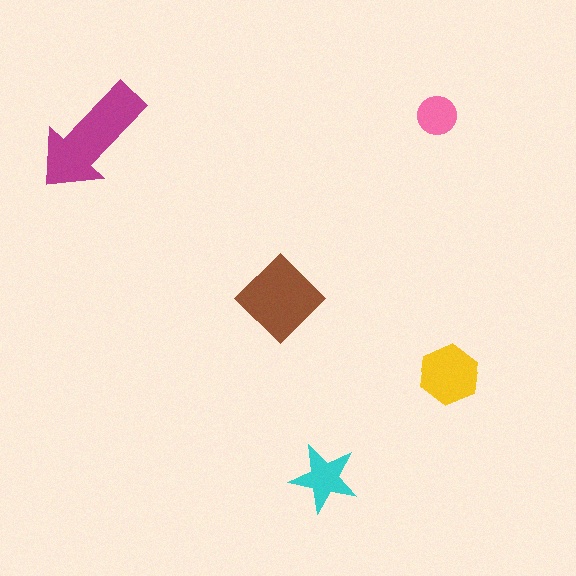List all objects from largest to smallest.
The magenta arrow, the brown diamond, the yellow hexagon, the cyan star, the pink circle.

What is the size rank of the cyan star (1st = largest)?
4th.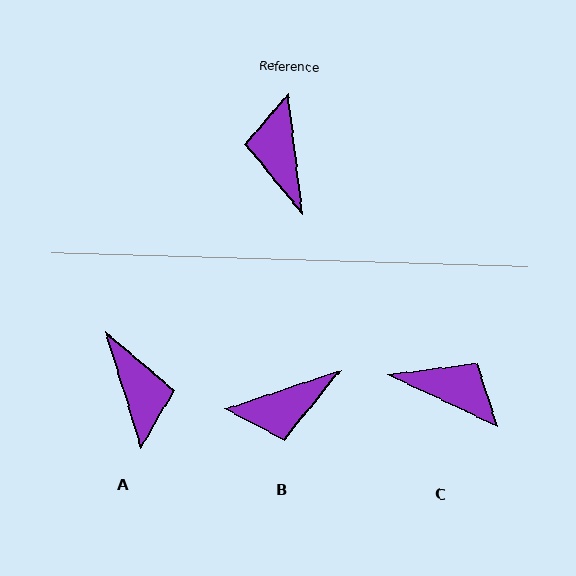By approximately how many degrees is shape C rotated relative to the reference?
Approximately 122 degrees clockwise.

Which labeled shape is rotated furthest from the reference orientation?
A, about 170 degrees away.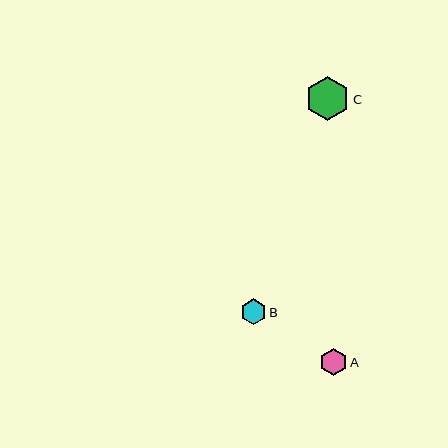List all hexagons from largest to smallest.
From largest to smallest: C, A, B.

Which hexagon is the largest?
Hexagon C is the largest with a size of approximately 44 pixels.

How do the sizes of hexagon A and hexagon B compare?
Hexagon A and hexagon B are approximately the same size.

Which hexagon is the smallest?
Hexagon B is the smallest with a size of approximately 26 pixels.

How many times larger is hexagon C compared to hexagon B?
Hexagon C is approximately 1.7 times the size of hexagon B.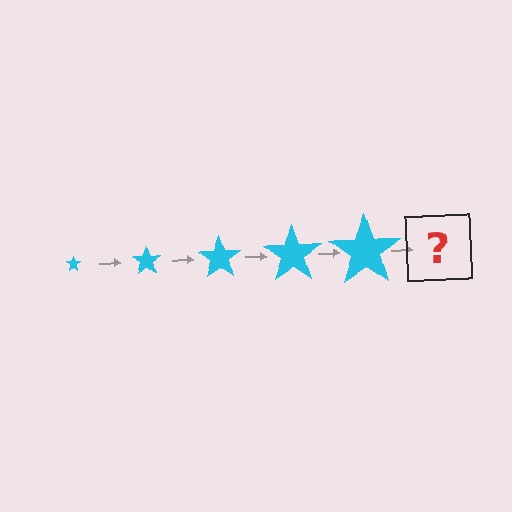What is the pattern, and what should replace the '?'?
The pattern is that the star gets progressively larger each step. The '?' should be a cyan star, larger than the previous one.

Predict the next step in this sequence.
The next step is a cyan star, larger than the previous one.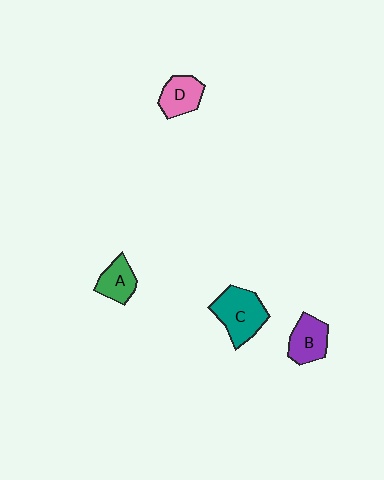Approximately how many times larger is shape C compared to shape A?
Approximately 1.7 times.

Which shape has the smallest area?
Shape A (green).